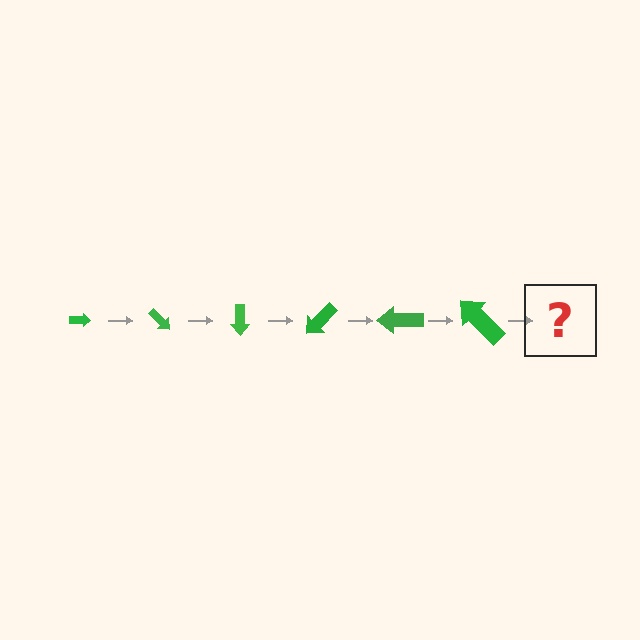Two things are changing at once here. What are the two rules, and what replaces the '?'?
The two rules are that the arrow grows larger each step and it rotates 45 degrees each step. The '?' should be an arrow, larger than the previous one and rotated 270 degrees from the start.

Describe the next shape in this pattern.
It should be an arrow, larger than the previous one and rotated 270 degrees from the start.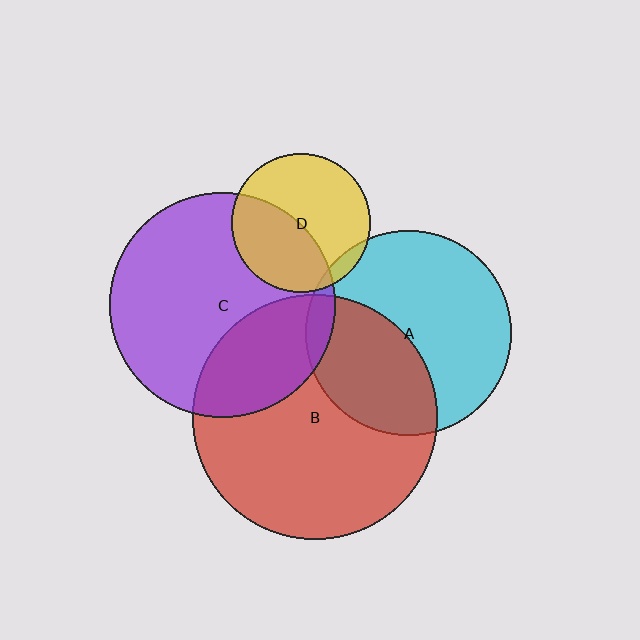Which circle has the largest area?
Circle B (red).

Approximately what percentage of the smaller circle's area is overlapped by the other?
Approximately 5%.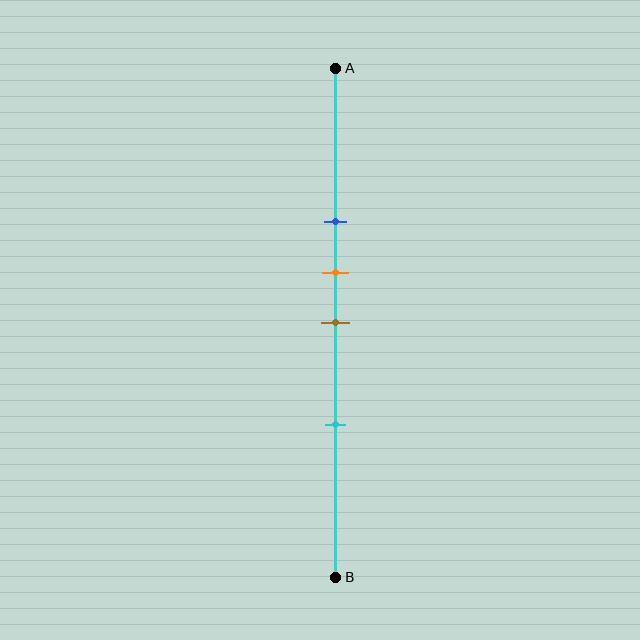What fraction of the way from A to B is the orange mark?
The orange mark is approximately 40% (0.4) of the way from A to B.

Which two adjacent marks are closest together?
The orange and brown marks are the closest adjacent pair.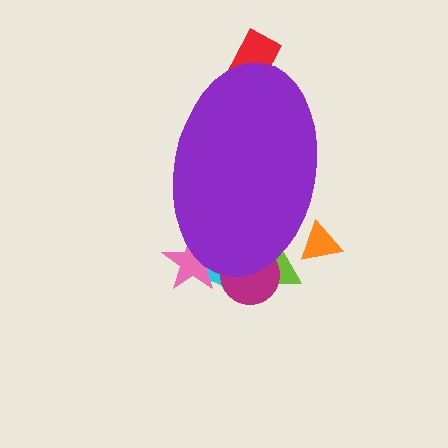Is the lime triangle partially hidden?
Yes, the lime triangle is partially hidden behind the purple ellipse.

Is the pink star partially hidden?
Yes, the pink star is partially hidden behind the purple ellipse.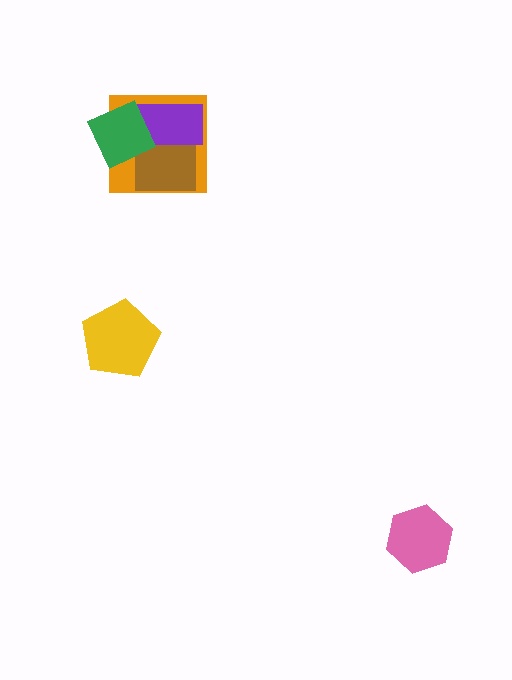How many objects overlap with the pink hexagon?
0 objects overlap with the pink hexagon.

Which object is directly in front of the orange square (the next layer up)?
The brown square is directly in front of the orange square.